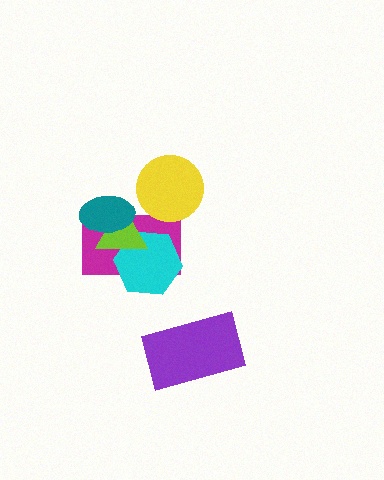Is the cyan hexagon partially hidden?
Yes, it is partially covered by another shape.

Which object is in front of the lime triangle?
The teal ellipse is in front of the lime triangle.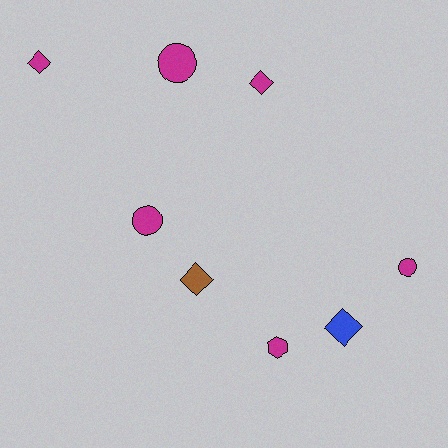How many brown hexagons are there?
There are no brown hexagons.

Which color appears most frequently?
Magenta, with 6 objects.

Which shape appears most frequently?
Diamond, with 4 objects.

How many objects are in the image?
There are 8 objects.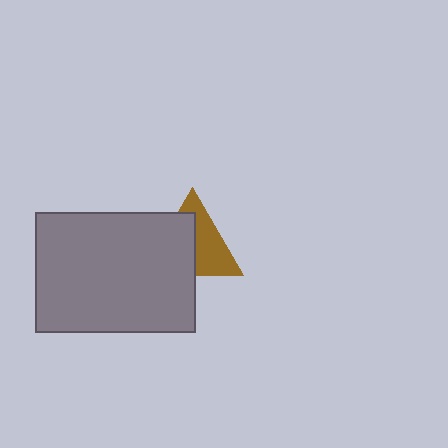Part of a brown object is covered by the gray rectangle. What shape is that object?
It is a triangle.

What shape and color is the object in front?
The object in front is a gray rectangle.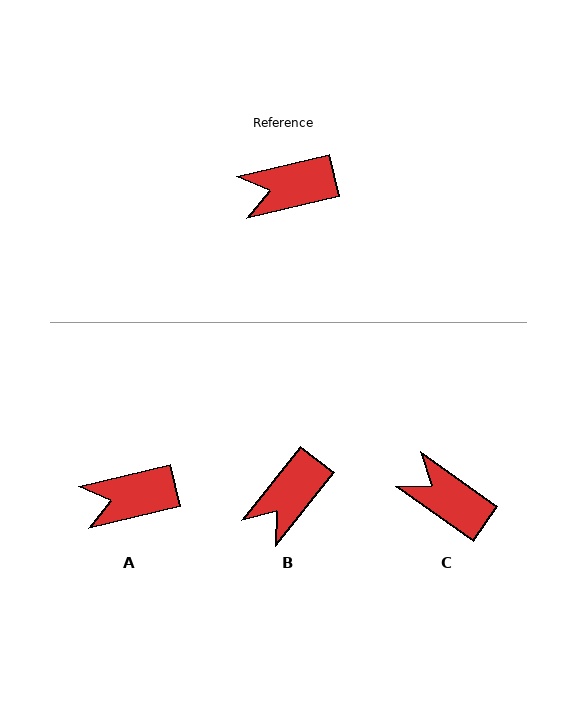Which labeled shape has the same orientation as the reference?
A.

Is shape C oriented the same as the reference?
No, it is off by about 49 degrees.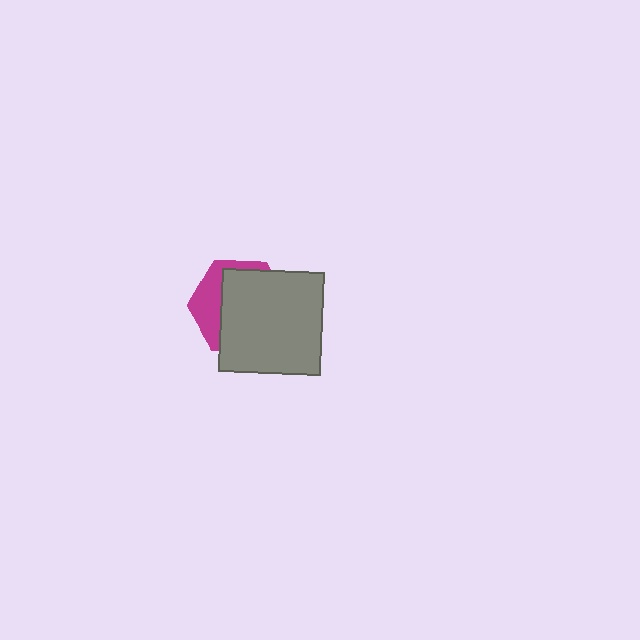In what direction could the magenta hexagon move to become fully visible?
The magenta hexagon could move toward the upper-left. That would shift it out from behind the gray square entirely.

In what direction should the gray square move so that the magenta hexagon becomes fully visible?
The gray square should move toward the lower-right. That is the shortest direction to clear the overlap and leave the magenta hexagon fully visible.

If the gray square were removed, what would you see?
You would see the complete magenta hexagon.